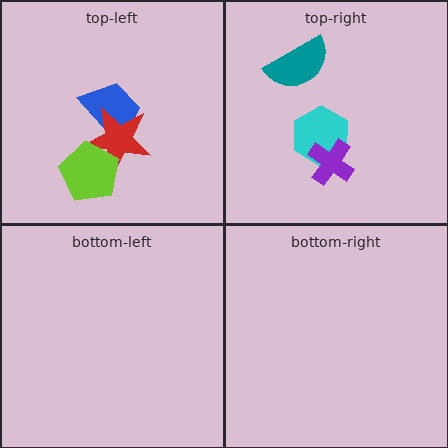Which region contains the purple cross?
The top-right region.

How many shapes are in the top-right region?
3.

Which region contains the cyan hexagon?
The top-right region.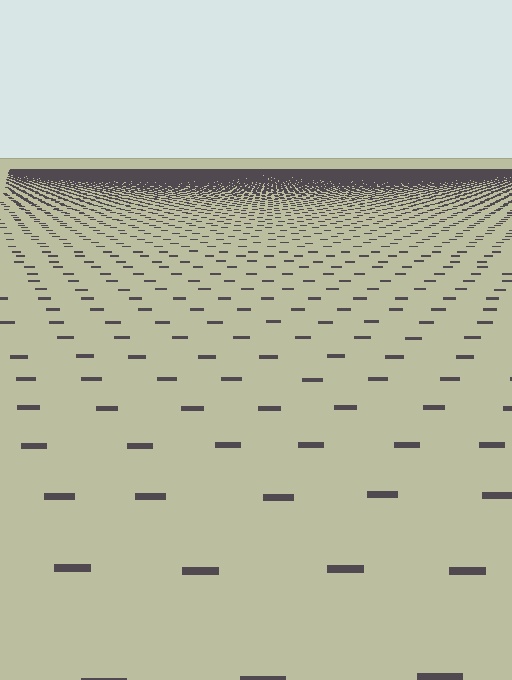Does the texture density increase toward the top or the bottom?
Density increases toward the top.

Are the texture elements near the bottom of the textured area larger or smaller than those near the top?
Larger. Near the bottom, elements are closer to the viewer and appear at a bigger on-screen size.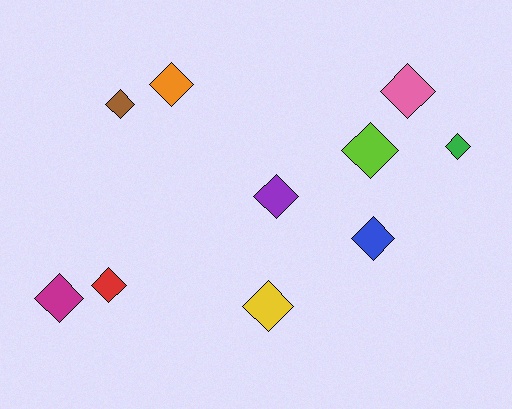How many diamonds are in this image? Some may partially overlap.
There are 10 diamonds.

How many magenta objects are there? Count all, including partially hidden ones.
There is 1 magenta object.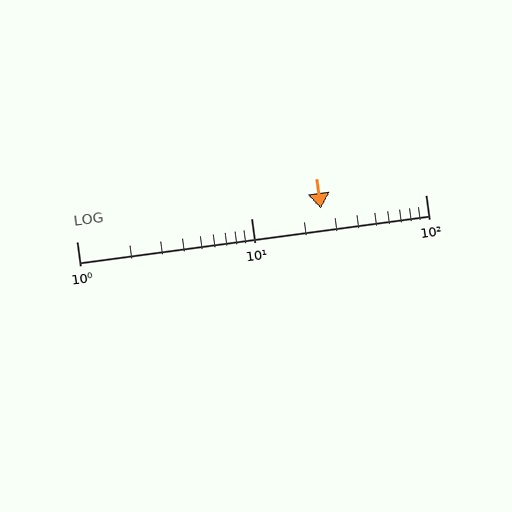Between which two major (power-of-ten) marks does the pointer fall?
The pointer is between 10 and 100.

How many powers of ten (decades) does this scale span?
The scale spans 2 decades, from 1 to 100.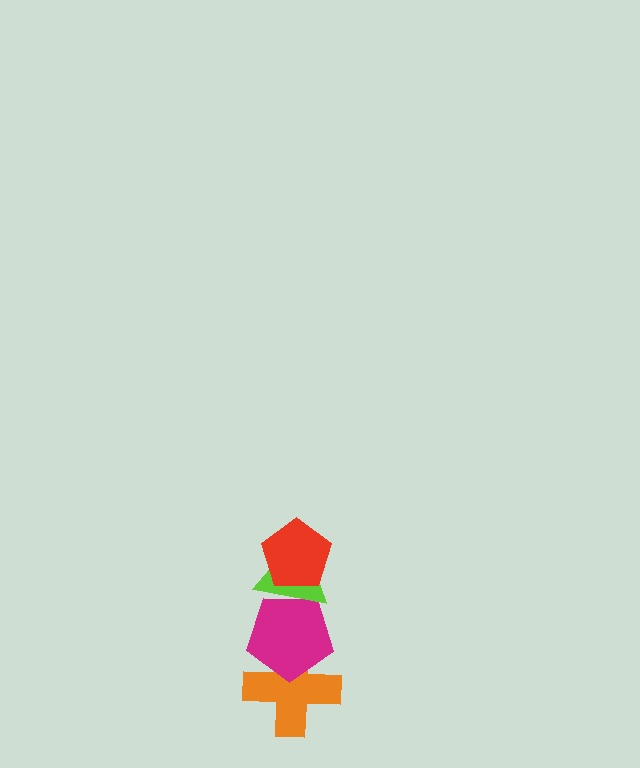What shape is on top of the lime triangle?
The red pentagon is on top of the lime triangle.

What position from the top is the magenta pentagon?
The magenta pentagon is 3rd from the top.